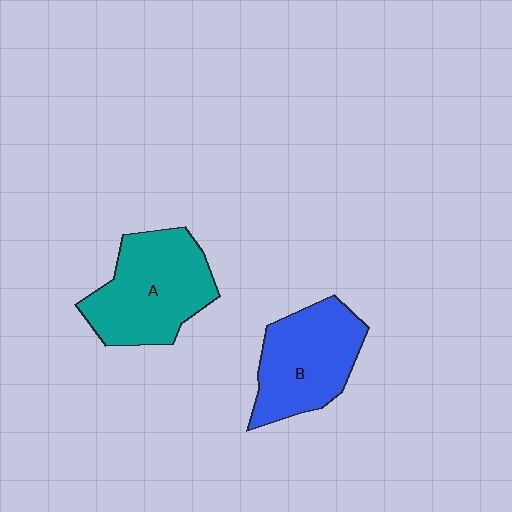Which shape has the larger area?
Shape A (teal).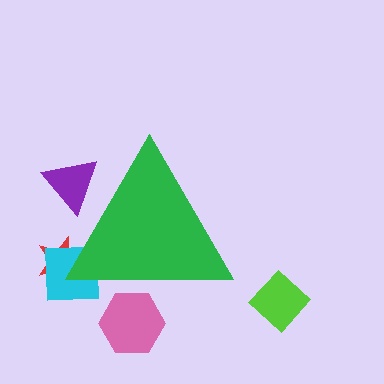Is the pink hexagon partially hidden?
Yes, the pink hexagon is partially hidden behind the green triangle.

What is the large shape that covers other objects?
A green triangle.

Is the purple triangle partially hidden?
Yes, the purple triangle is partially hidden behind the green triangle.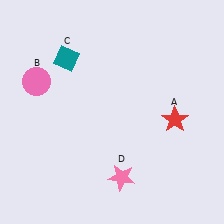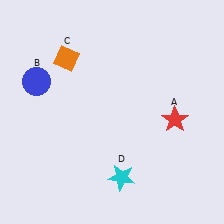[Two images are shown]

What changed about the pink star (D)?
In Image 1, D is pink. In Image 2, it changed to cyan.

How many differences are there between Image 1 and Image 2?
There are 3 differences between the two images.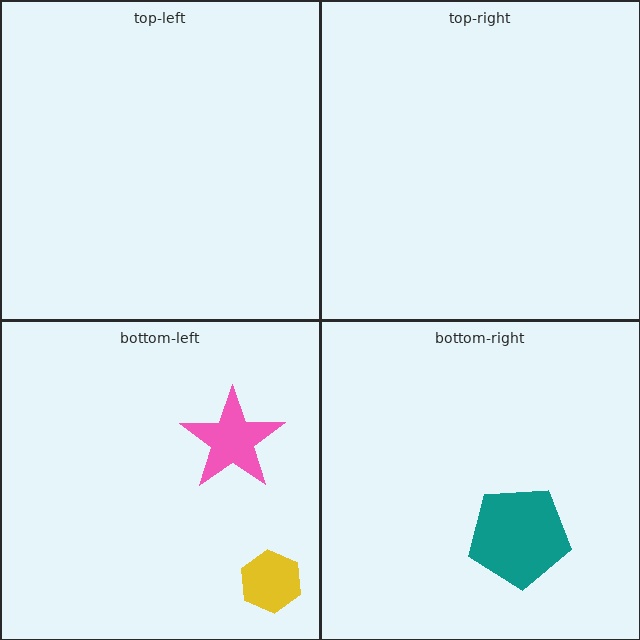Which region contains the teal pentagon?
The bottom-right region.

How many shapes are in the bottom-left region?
2.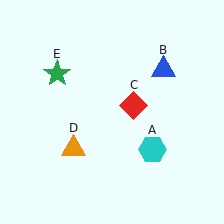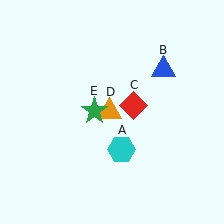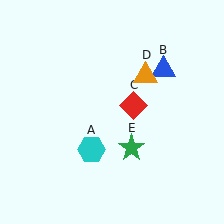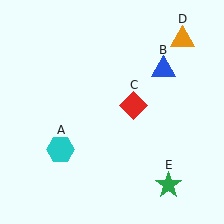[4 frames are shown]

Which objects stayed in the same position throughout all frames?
Blue triangle (object B) and red diamond (object C) remained stationary.